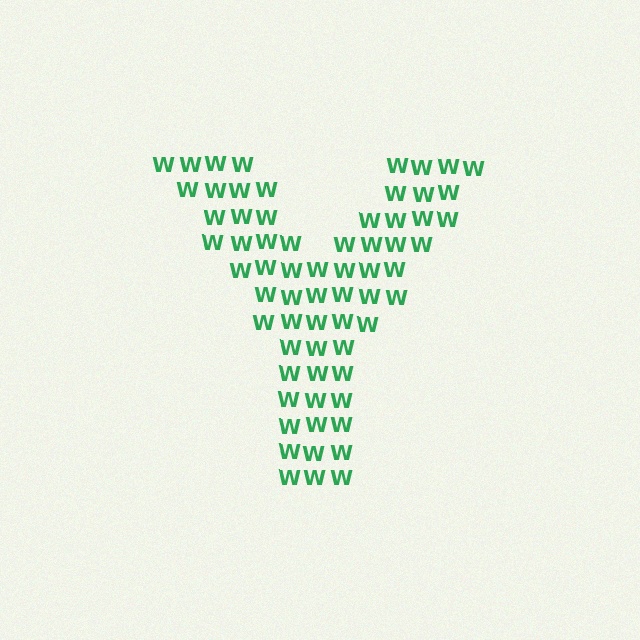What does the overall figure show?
The overall figure shows the letter Y.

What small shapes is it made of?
It is made of small letter W's.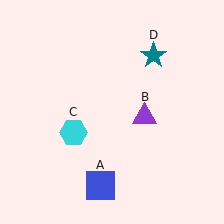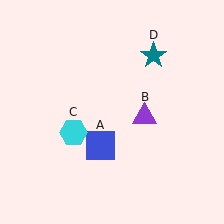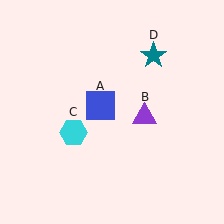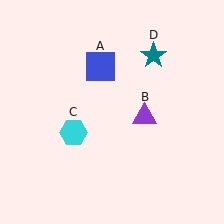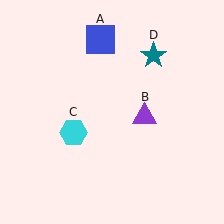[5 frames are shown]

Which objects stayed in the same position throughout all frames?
Purple triangle (object B) and cyan hexagon (object C) and teal star (object D) remained stationary.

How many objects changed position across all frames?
1 object changed position: blue square (object A).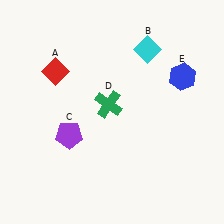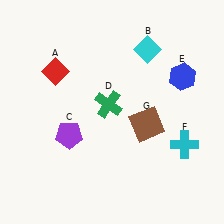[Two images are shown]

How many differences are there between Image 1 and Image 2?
There are 2 differences between the two images.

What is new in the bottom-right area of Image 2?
A brown square (G) was added in the bottom-right area of Image 2.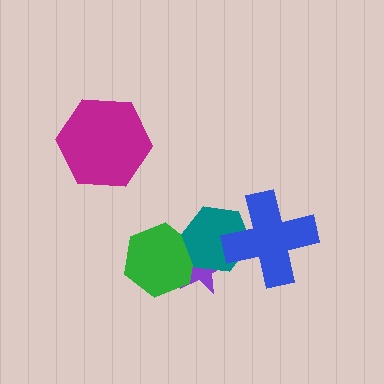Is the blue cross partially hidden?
No, no other shape covers it.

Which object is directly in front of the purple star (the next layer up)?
The green hexagon is directly in front of the purple star.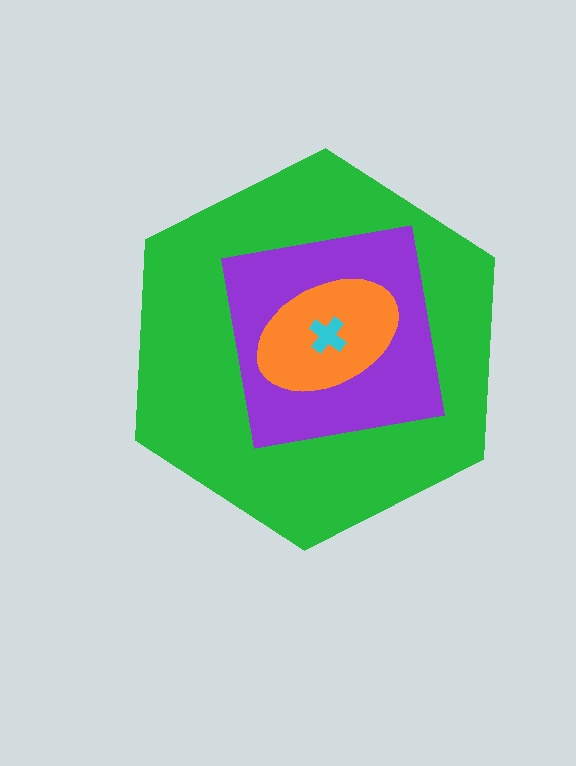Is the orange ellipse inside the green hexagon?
Yes.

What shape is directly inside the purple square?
The orange ellipse.